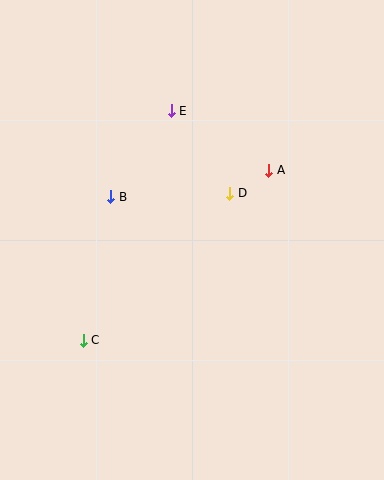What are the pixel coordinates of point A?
Point A is at (269, 170).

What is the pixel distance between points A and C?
The distance between A and C is 251 pixels.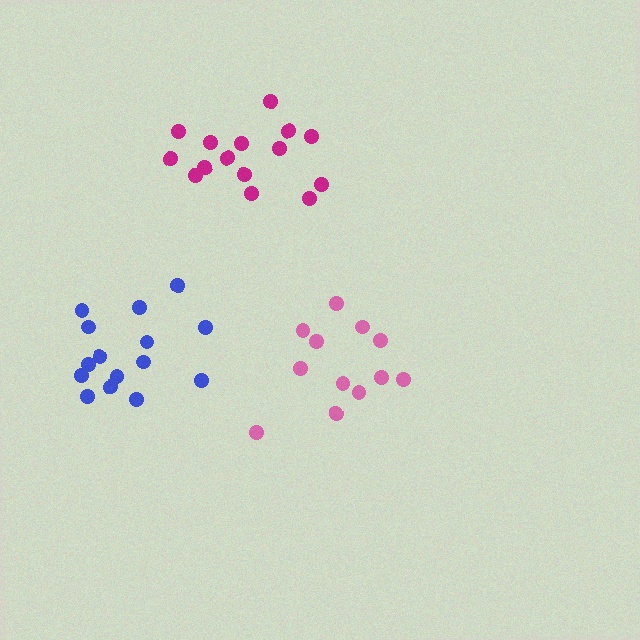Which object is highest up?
The magenta cluster is topmost.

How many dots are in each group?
Group 1: 12 dots, Group 2: 15 dots, Group 3: 15 dots (42 total).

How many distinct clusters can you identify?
There are 3 distinct clusters.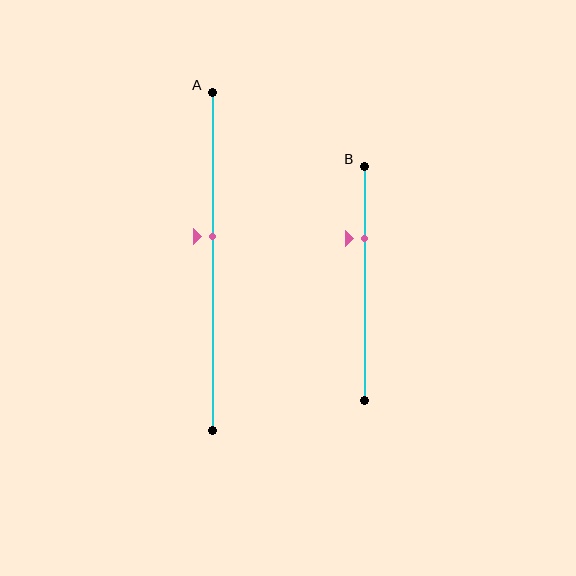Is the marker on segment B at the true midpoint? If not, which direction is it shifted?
No, the marker on segment B is shifted upward by about 19% of the segment length.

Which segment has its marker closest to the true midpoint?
Segment A has its marker closest to the true midpoint.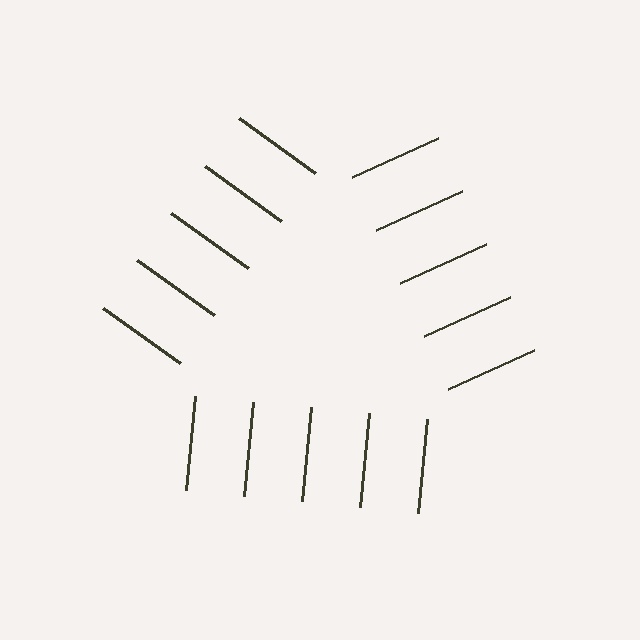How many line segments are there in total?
15 — 5 along each of the 3 edges.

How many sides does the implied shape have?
3 sides — the line-ends trace a triangle.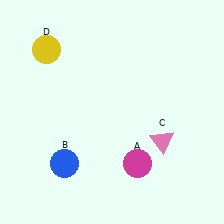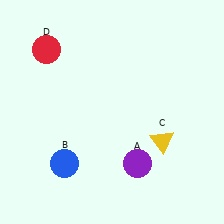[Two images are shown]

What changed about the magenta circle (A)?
In Image 1, A is magenta. In Image 2, it changed to purple.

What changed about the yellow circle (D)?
In Image 1, D is yellow. In Image 2, it changed to red.